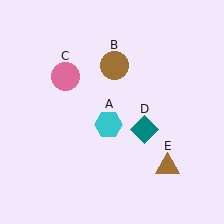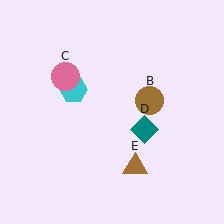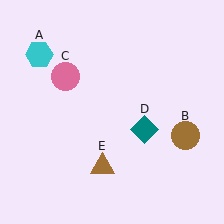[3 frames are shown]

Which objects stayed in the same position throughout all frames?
Pink circle (object C) and teal diamond (object D) remained stationary.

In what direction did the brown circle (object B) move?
The brown circle (object B) moved down and to the right.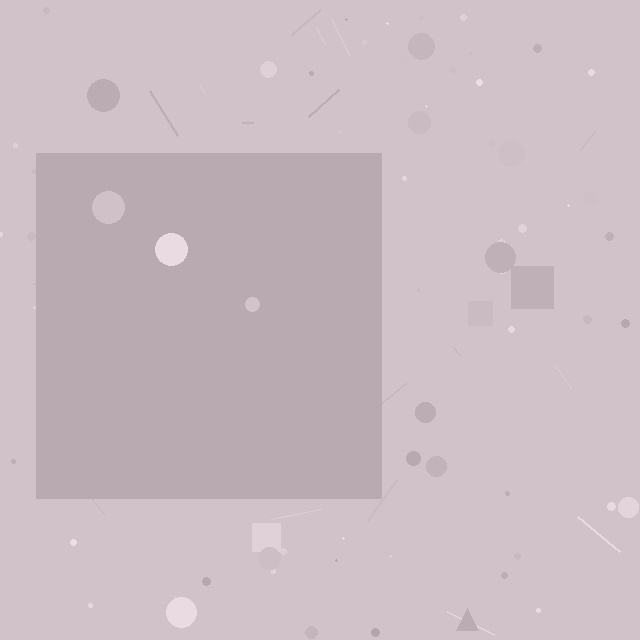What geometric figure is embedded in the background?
A square is embedded in the background.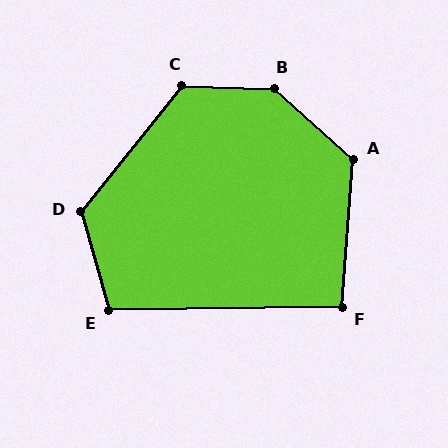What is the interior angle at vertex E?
Approximately 105 degrees (obtuse).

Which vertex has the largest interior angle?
B, at approximately 140 degrees.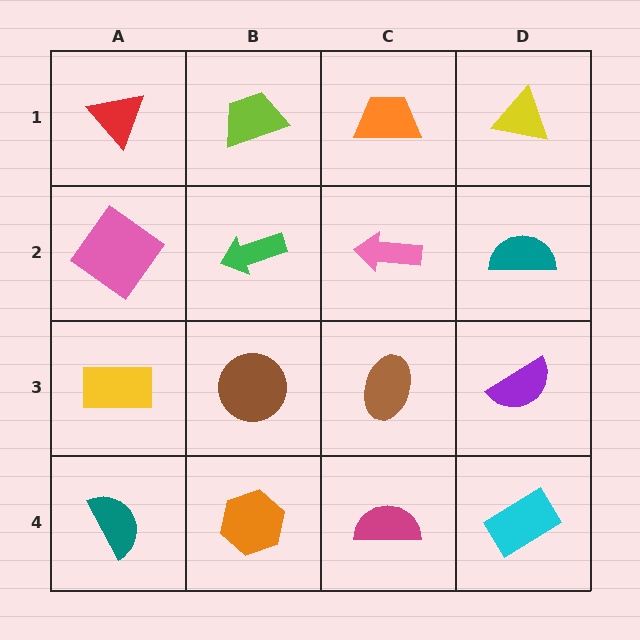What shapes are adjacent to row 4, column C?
A brown ellipse (row 3, column C), an orange hexagon (row 4, column B), a cyan rectangle (row 4, column D).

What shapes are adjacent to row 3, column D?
A teal semicircle (row 2, column D), a cyan rectangle (row 4, column D), a brown ellipse (row 3, column C).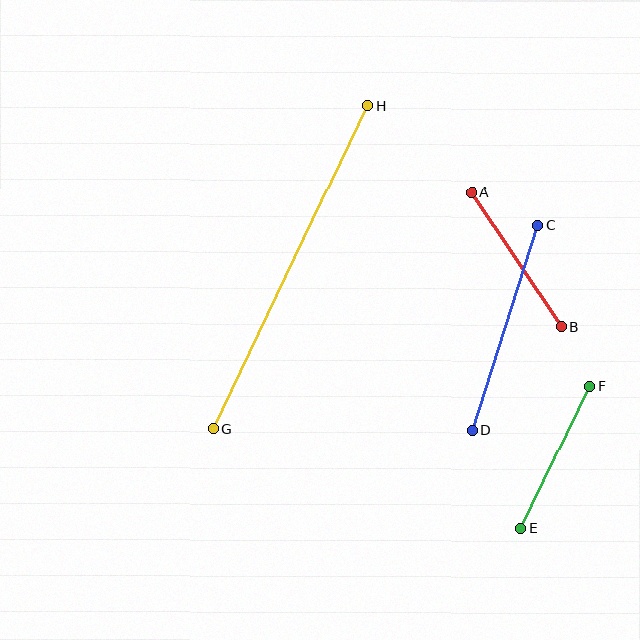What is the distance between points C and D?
The distance is approximately 215 pixels.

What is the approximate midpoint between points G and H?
The midpoint is at approximately (290, 267) pixels.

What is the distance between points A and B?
The distance is approximately 162 pixels.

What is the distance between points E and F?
The distance is approximately 157 pixels.